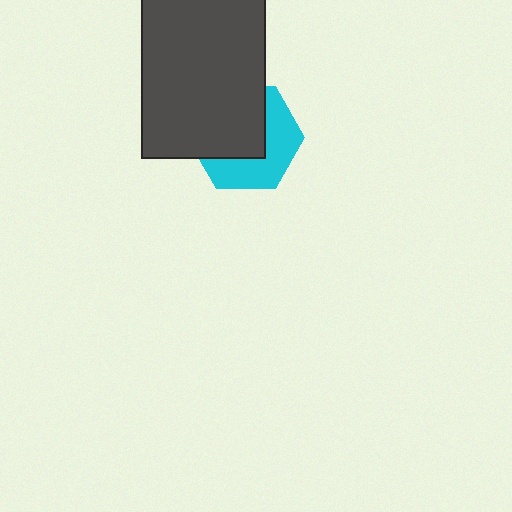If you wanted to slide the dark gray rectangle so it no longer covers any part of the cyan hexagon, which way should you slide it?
Slide it toward the upper-left — that is the most direct way to separate the two shapes.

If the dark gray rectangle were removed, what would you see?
You would see the complete cyan hexagon.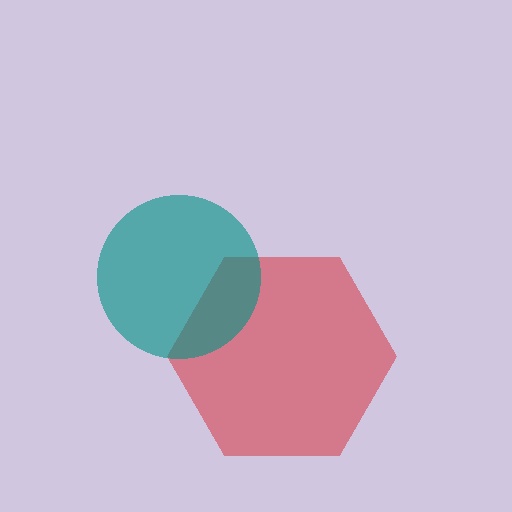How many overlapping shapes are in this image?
There are 2 overlapping shapes in the image.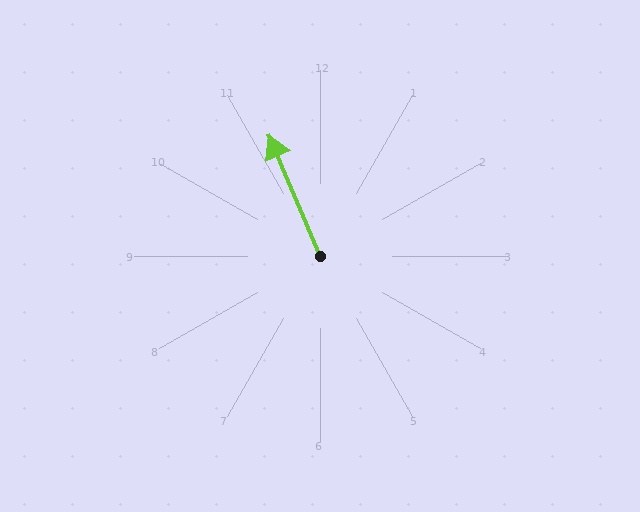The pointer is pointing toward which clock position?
Roughly 11 o'clock.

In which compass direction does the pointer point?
Northwest.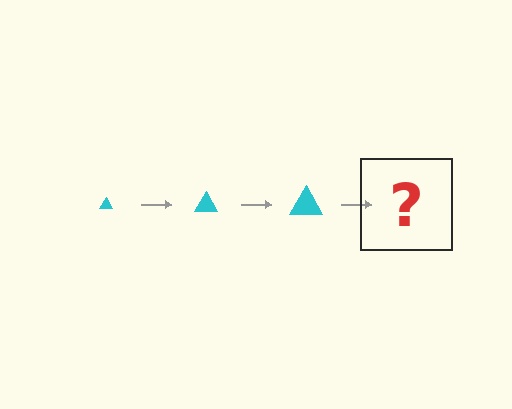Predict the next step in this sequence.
The next step is a cyan triangle, larger than the previous one.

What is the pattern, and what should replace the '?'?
The pattern is that the triangle gets progressively larger each step. The '?' should be a cyan triangle, larger than the previous one.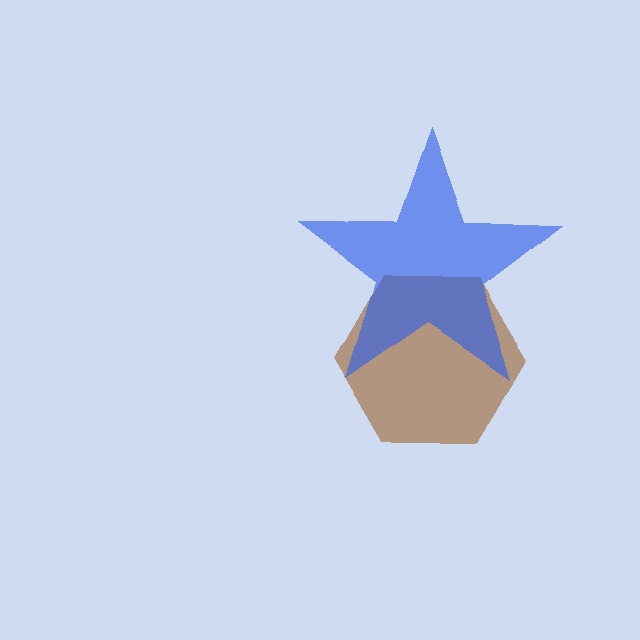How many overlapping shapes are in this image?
There are 2 overlapping shapes in the image.